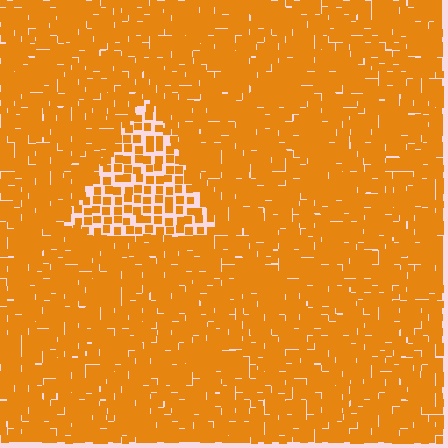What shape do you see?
I see a triangle.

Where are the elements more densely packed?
The elements are more densely packed outside the triangle boundary.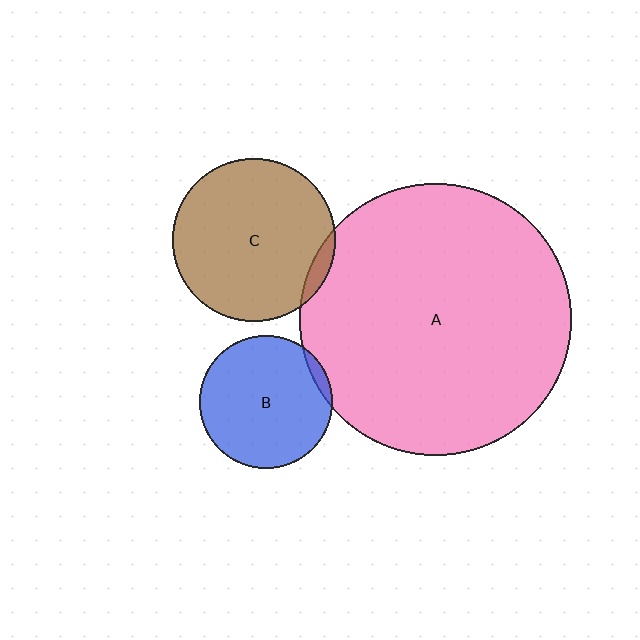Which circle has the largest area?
Circle A (pink).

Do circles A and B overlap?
Yes.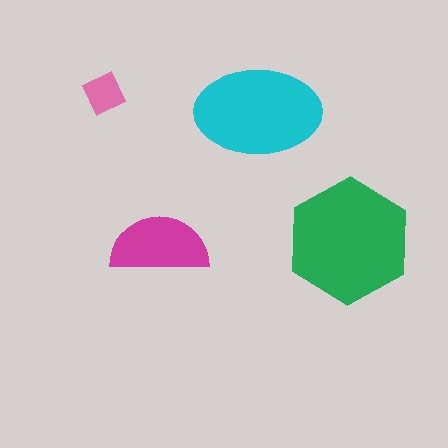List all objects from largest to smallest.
The green hexagon, the cyan ellipse, the magenta semicircle, the pink diamond.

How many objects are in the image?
There are 4 objects in the image.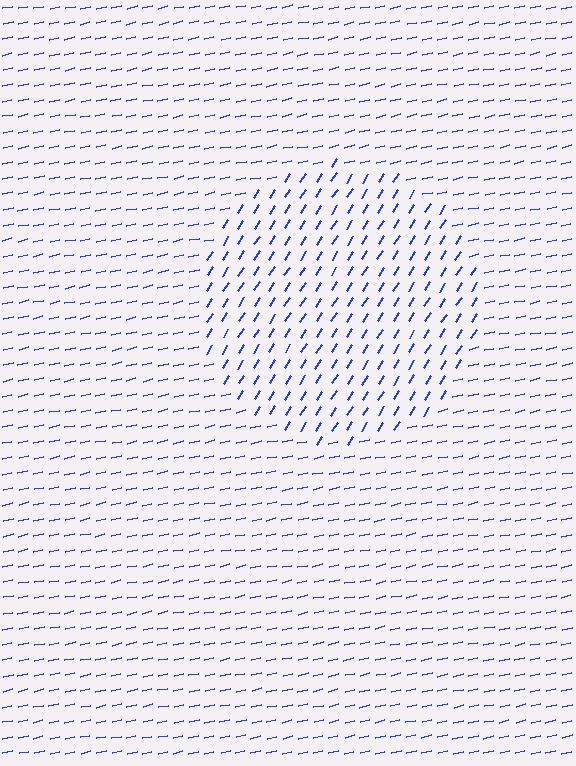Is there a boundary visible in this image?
Yes, there is a texture boundary formed by a change in line orientation.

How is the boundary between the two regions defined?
The boundary is defined purely by a change in line orientation (approximately 45 degrees difference). All lines are the same color and thickness.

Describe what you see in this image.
The image is filled with small blue line segments. A circle region in the image has lines oriented differently from the surrounding lines, creating a visible texture boundary.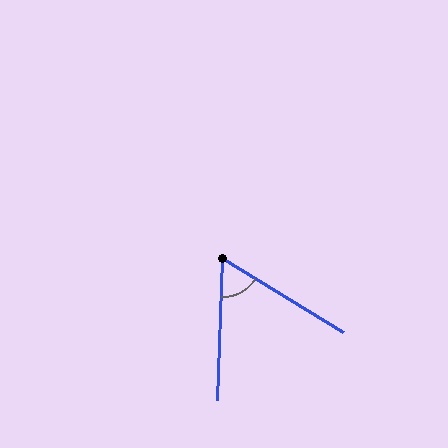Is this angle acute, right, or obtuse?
It is acute.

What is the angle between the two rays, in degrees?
Approximately 61 degrees.